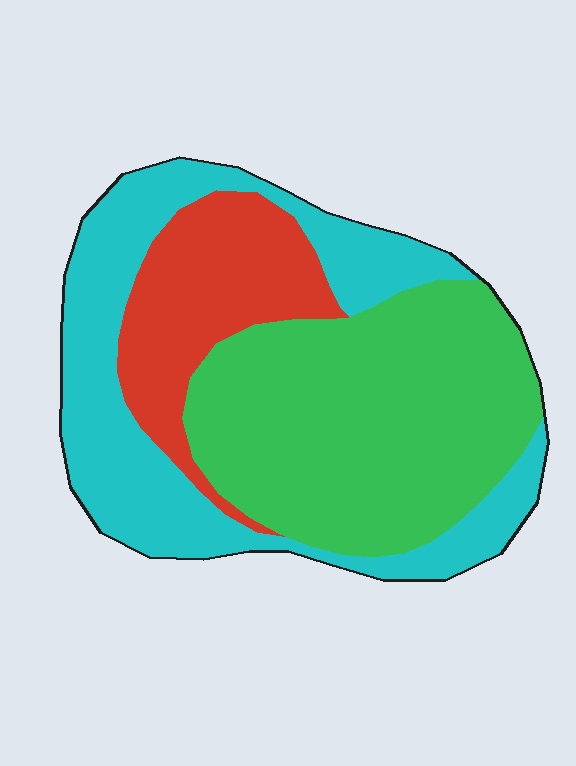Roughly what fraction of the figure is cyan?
Cyan takes up about one third (1/3) of the figure.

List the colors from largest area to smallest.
From largest to smallest: green, cyan, red.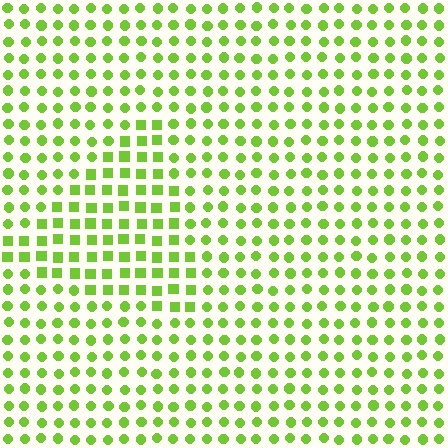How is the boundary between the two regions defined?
The boundary is defined by a change in element shape: squares inside vs. circles outside. All elements share the same color and spacing.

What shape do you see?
I see a triangle.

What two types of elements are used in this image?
The image uses squares inside the triangle region and circles outside it.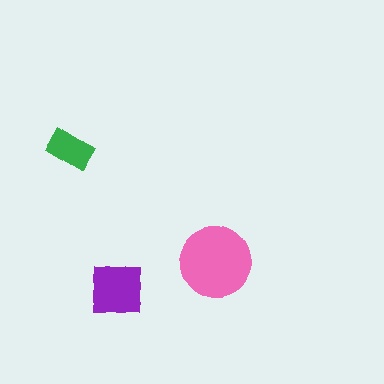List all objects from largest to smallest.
The pink circle, the purple square, the green rectangle.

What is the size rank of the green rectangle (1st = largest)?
3rd.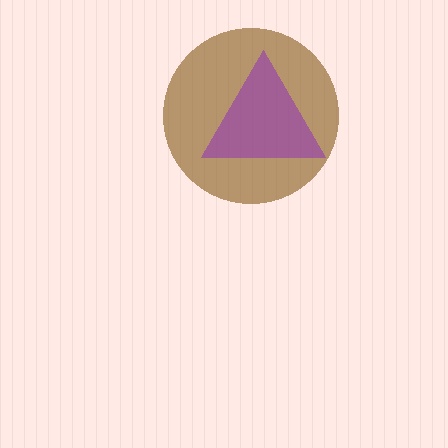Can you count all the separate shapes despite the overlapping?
Yes, there are 2 separate shapes.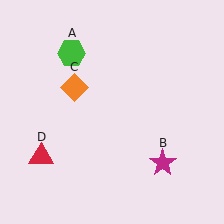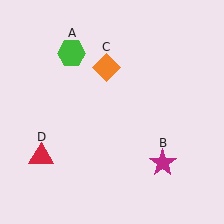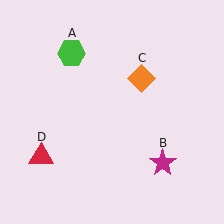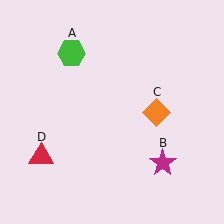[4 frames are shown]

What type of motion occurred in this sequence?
The orange diamond (object C) rotated clockwise around the center of the scene.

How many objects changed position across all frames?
1 object changed position: orange diamond (object C).